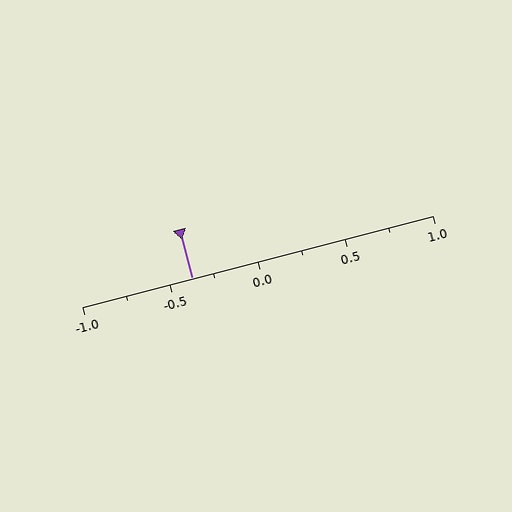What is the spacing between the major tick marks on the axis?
The major ticks are spaced 0.5 apart.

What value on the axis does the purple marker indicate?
The marker indicates approximately -0.38.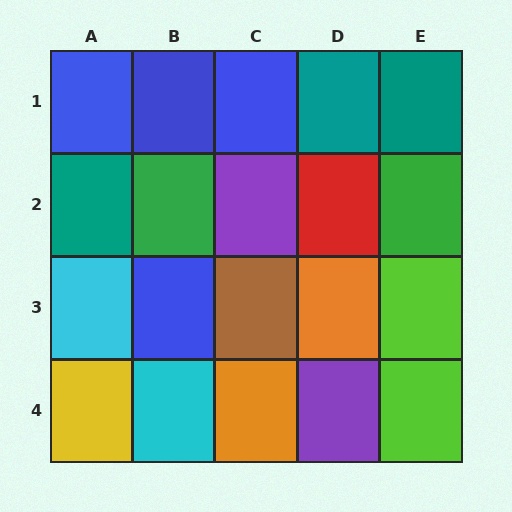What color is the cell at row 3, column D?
Orange.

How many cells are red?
1 cell is red.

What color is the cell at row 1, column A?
Blue.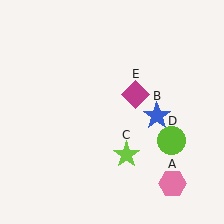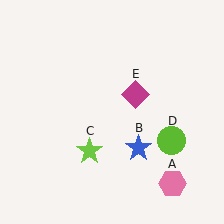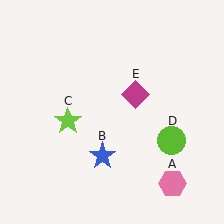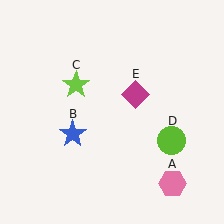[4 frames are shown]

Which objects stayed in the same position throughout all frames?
Pink hexagon (object A) and lime circle (object D) and magenta diamond (object E) remained stationary.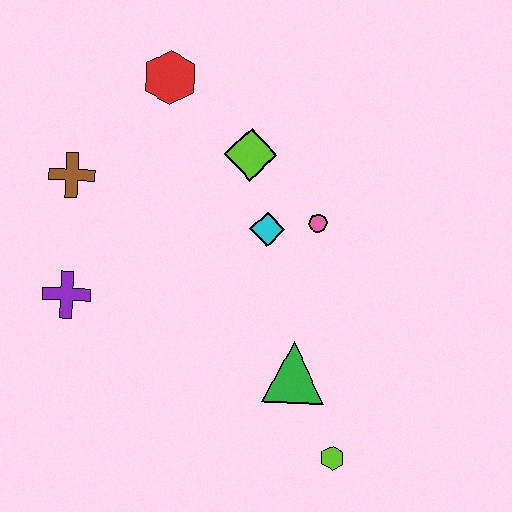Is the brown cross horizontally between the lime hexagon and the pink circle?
No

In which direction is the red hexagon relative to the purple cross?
The red hexagon is above the purple cross.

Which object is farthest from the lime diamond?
The lime hexagon is farthest from the lime diamond.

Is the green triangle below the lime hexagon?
No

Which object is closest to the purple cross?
The brown cross is closest to the purple cross.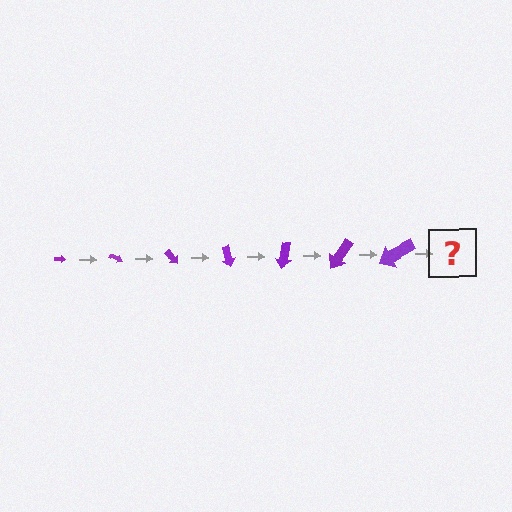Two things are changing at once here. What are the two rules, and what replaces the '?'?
The two rules are that the arrow grows larger each step and it rotates 25 degrees each step. The '?' should be an arrow, larger than the previous one and rotated 175 degrees from the start.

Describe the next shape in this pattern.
It should be an arrow, larger than the previous one and rotated 175 degrees from the start.